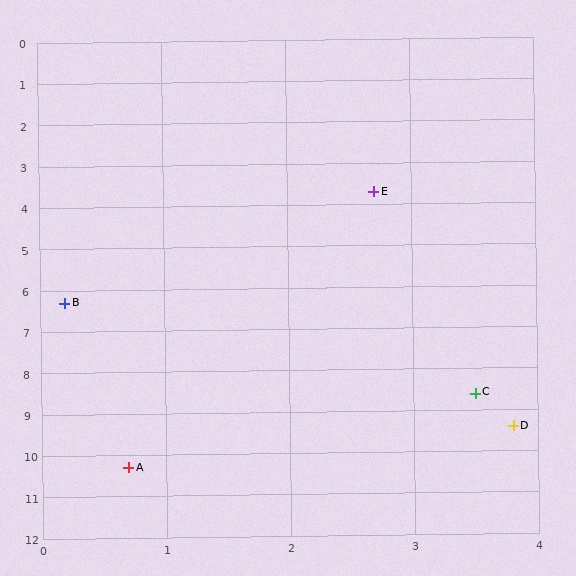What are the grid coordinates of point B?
Point B is at approximately (0.2, 6.3).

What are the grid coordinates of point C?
Point C is at approximately (3.5, 8.6).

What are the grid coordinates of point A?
Point A is at approximately (0.7, 10.3).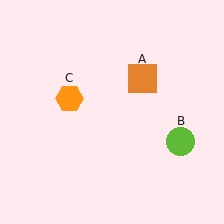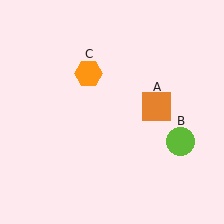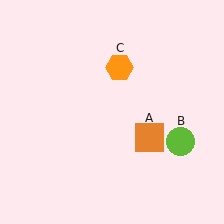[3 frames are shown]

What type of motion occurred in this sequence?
The orange square (object A), orange hexagon (object C) rotated clockwise around the center of the scene.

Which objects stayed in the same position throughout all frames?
Lime circle (object B) remained stationary.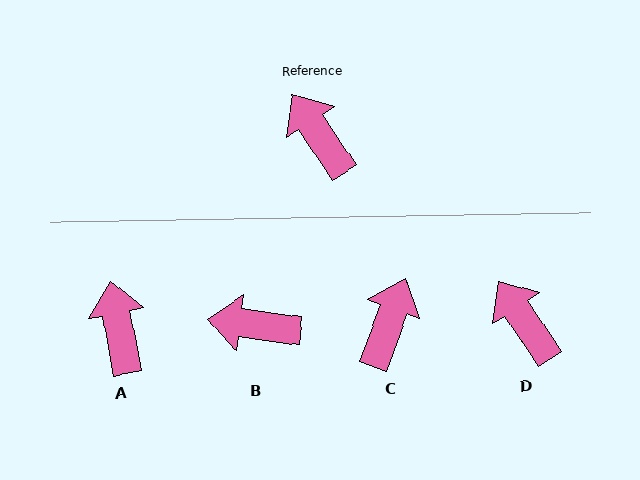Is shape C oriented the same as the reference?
No, it is off by about 53 degrees.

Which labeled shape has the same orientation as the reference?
D.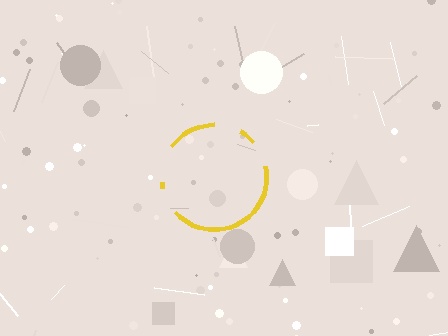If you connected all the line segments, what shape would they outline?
They would outline a circle.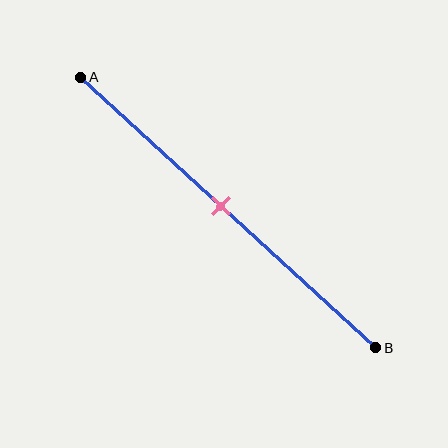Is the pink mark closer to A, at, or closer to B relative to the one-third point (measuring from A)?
The pink mark is closer to point B than the one-third point of segment AB.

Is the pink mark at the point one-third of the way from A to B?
No, the mark is at about 50% from A, not at the 33% one-third point.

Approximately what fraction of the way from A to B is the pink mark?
The pink mark is approximately 50% of the way from A to B.